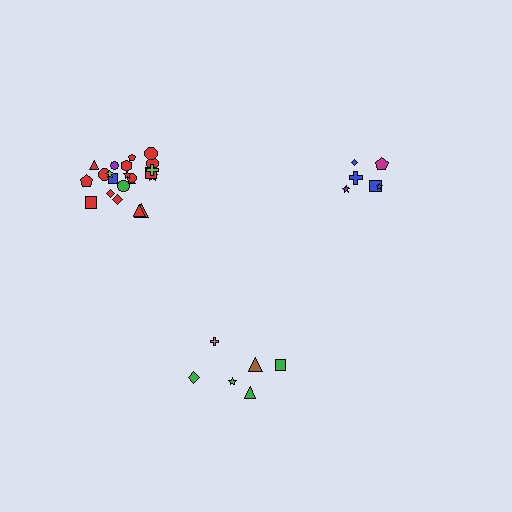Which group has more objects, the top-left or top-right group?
The top-left group.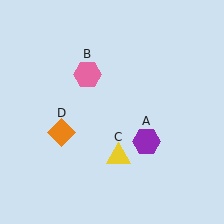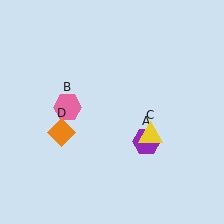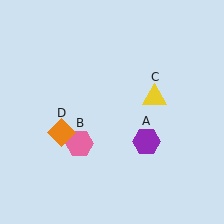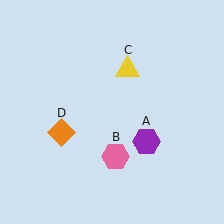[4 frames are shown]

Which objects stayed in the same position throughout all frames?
Purple hexagon (object A) and orange diamond (object D) remained stationary.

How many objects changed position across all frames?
2 objects changed position: pink hexagon (object B), yellow triangle (object C).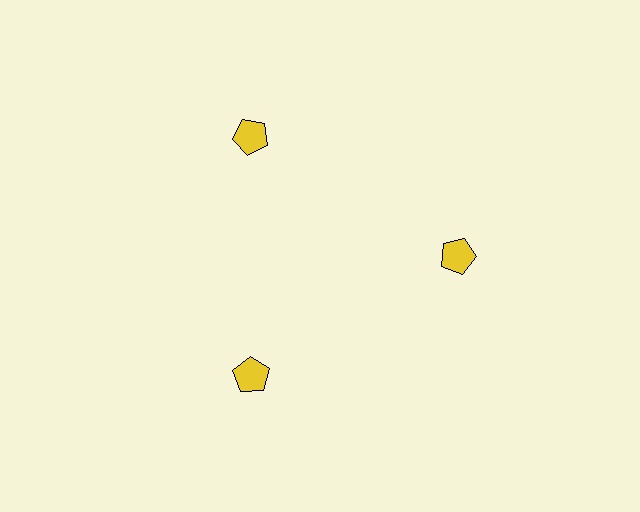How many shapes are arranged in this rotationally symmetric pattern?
There are 3 shapes, arranged in 3 groups of 1.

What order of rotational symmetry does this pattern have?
This pattern has 3-fold rotational symmetry.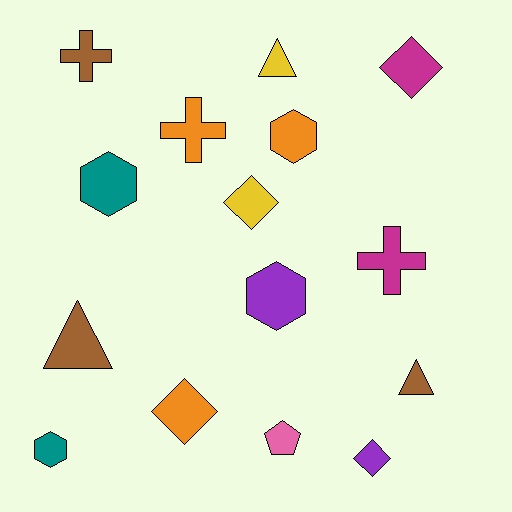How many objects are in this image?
There are 15 objects.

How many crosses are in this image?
There are 3 crosses.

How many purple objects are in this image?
There are 2 purple objects.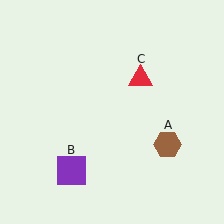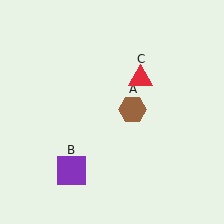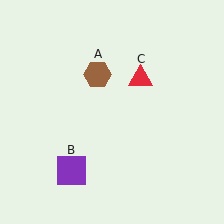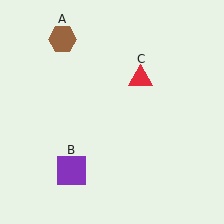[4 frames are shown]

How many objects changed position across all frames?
1 object changed position: brown hexagon (object A).